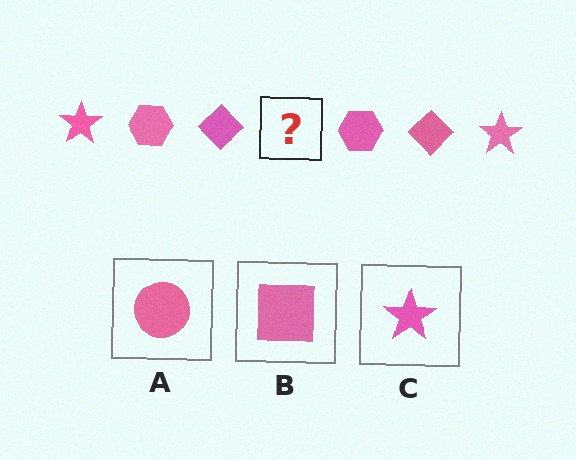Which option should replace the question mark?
Option C.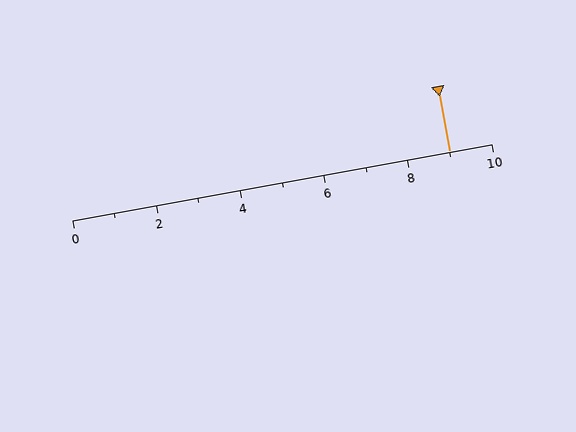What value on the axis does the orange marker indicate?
The marker indicates approximately 9.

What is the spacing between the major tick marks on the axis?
The major ticks are spaced 2 apart.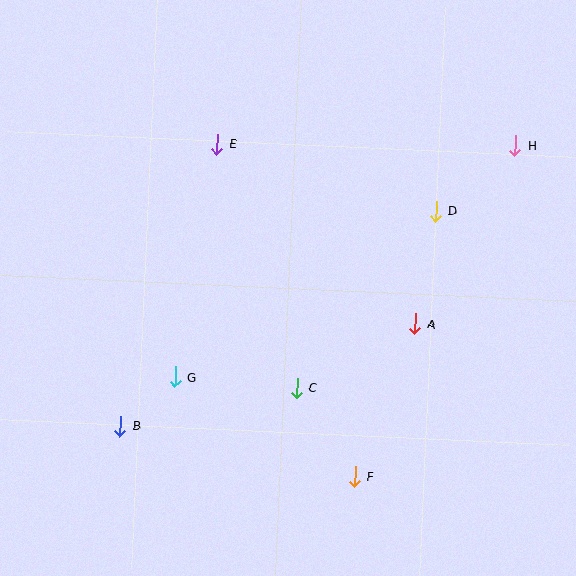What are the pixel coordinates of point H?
Point H is at (515, 145).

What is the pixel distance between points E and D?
The distance between E and D is 228 pixels.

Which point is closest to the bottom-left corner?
Point B is closest to the bottom-left corner.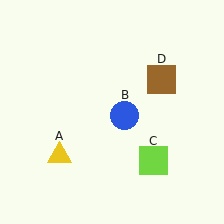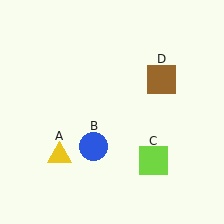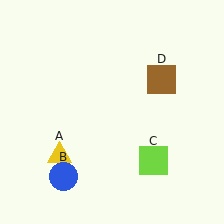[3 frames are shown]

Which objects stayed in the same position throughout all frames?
Yellow triangle (object A) and lime square (object C) and brown square (object D) remained stationary.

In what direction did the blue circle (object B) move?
The blue circle (object B) moved down and to the left.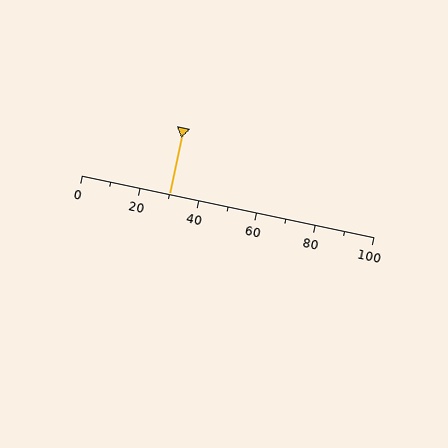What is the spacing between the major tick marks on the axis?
The major ticks are spaced 20 apart.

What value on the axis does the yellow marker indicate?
The marker indicates approximately 30.